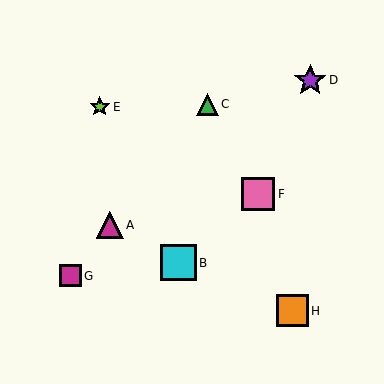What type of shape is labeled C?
Shape C is a green triangle.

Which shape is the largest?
The cyan square (labeled B) is the largest.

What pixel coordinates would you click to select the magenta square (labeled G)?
Click at (70, 276) to select the magenta square G.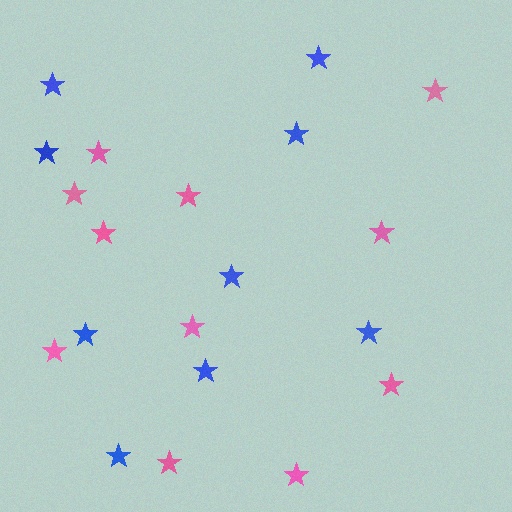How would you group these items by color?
There are 2 groups: one group of pink stars (11) and one group of blue stars (9).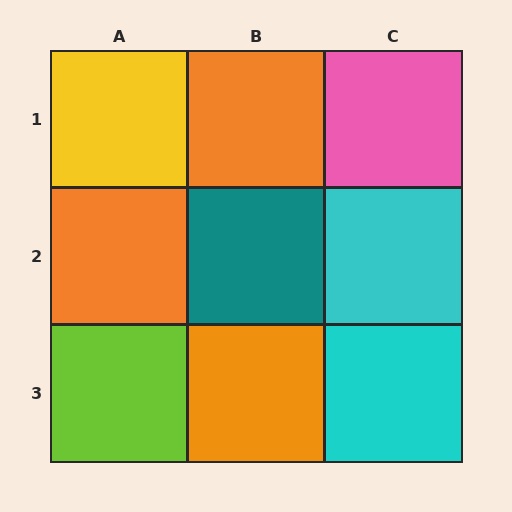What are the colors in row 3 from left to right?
Lime, orange, cyan.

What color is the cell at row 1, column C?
Pink.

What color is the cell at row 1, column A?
Yellow.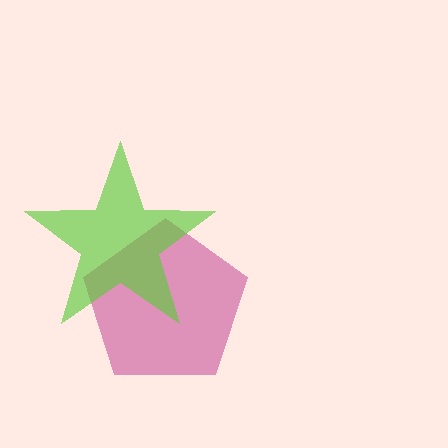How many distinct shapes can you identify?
There are 2 distinct shapes: a magenta pentagon, a lime star.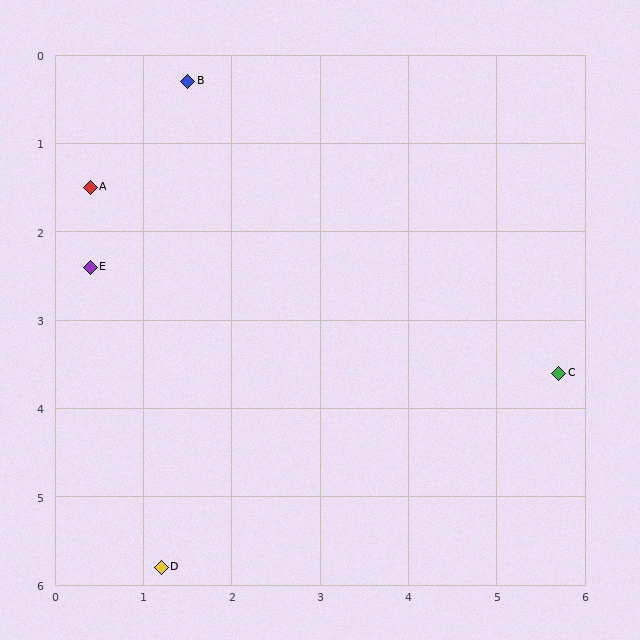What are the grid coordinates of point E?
Point E is at approximately (0.4, 2.4).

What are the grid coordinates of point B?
Point B is at approximately (1.5, 0.3).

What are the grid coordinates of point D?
Point D is at approximately (1.2, 5.8).